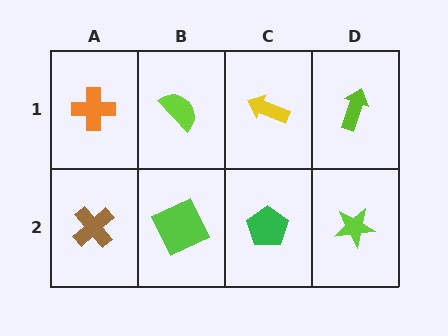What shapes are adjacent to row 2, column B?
A lime semicircle (row 1, column B), a brown cross (row 2, column A), a green pentagon (row 2, column C).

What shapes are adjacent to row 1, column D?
A lime star (row 2, column D), a yellow arrow (row 1, column C).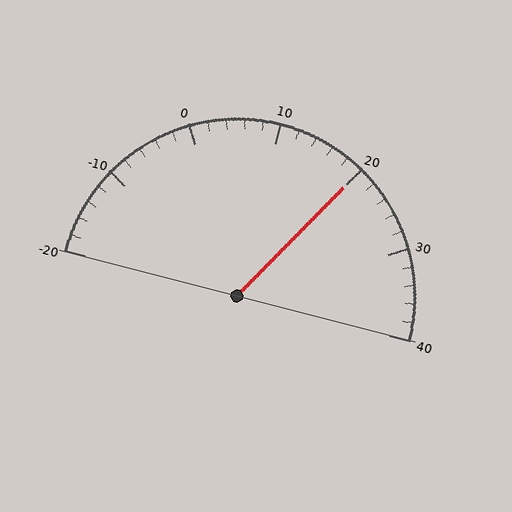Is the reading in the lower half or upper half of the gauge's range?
The reading is in the upper half of the range (-20 to 40).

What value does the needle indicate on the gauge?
The needle indicates approximately 20.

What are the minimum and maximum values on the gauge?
The gauge ranges from -20 to 40.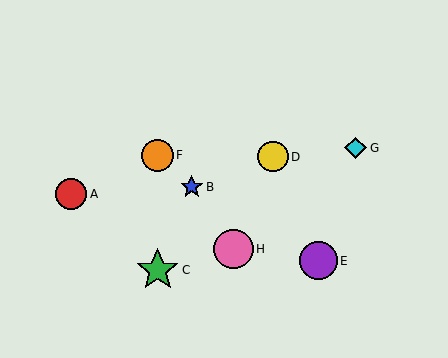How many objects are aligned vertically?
2 objects (C, F) are aligned vertically.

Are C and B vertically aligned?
No, C is at x≈158 and B is at x≈192.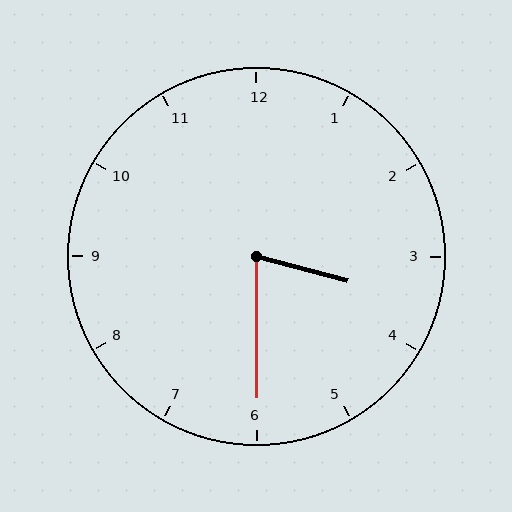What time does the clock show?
3:30.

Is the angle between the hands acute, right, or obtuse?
It is acute.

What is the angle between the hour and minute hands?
Approximately 75 degrees.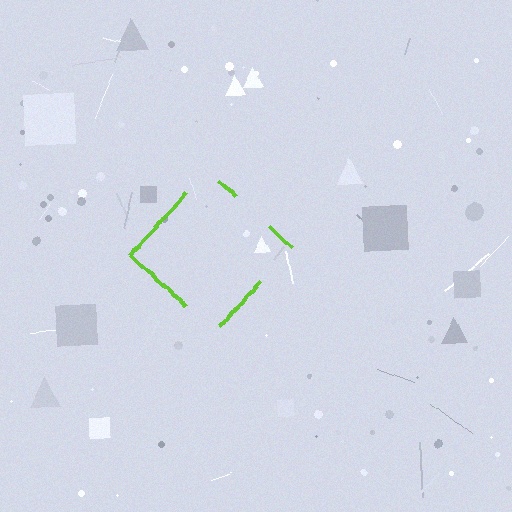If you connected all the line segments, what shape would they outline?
They would outline a diamond.